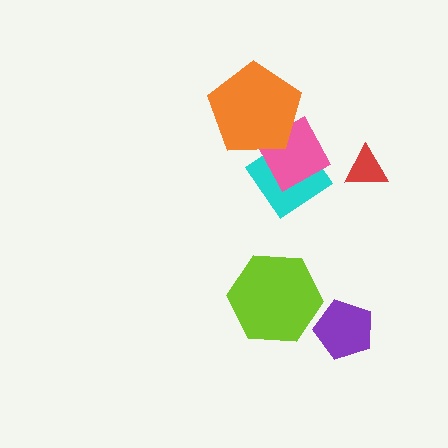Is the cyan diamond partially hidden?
Yes, it is partially covered by another shape.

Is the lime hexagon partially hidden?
No, no other shape covers it.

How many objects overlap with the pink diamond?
2 objects overlap with the pink diamond.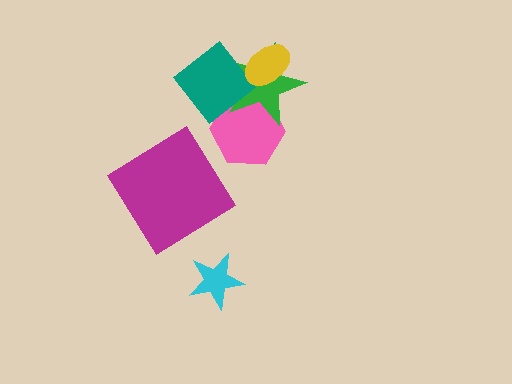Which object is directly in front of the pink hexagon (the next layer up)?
The green star is directly in front of the pink hexagon.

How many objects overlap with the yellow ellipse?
2 objects overlap with the yellow ellipse.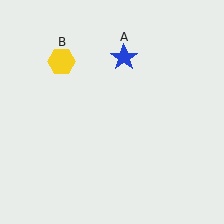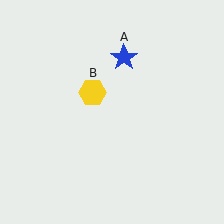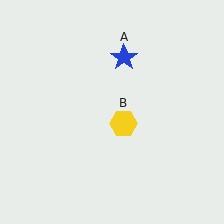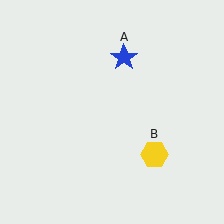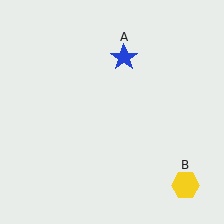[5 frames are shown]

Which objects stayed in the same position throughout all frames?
Blue star (object A) remained stationary.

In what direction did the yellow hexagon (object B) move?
The yellow hexagon (object B) moved down and to the right.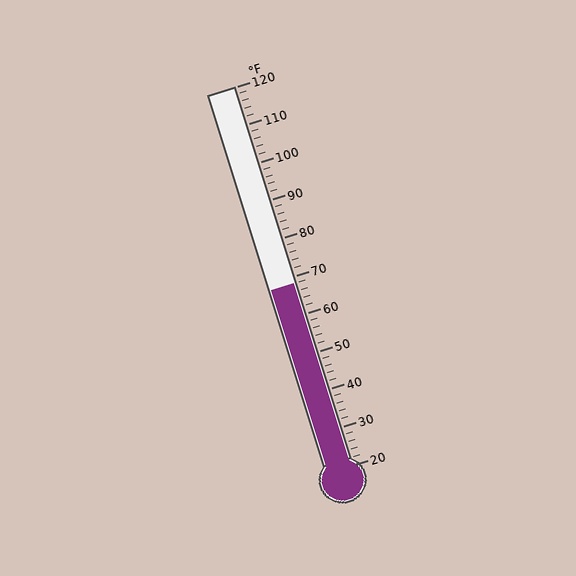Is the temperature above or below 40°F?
The temperature is above 40°F.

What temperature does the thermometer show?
The thermometer shows approximately 68°F.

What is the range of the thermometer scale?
The thermometer scale ranges from 20°F to 120°F.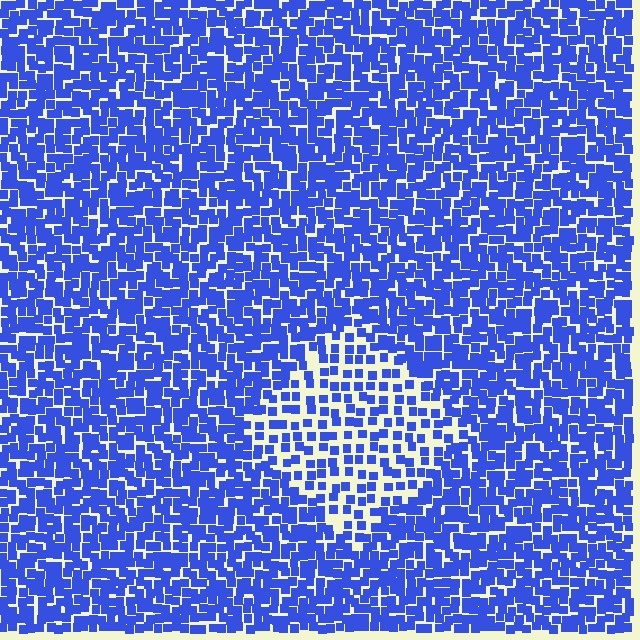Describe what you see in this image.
The image contains small blue elements arranged at two different densities. A diamond-shaped region is visible where the elements are less densely packed than the surrounding area.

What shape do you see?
I see a diamond.